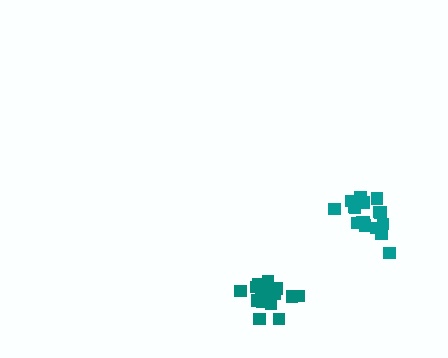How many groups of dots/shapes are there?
There are 2 groups.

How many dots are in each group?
Group 1: 19 dots, Group 2: 17 dots (36 total).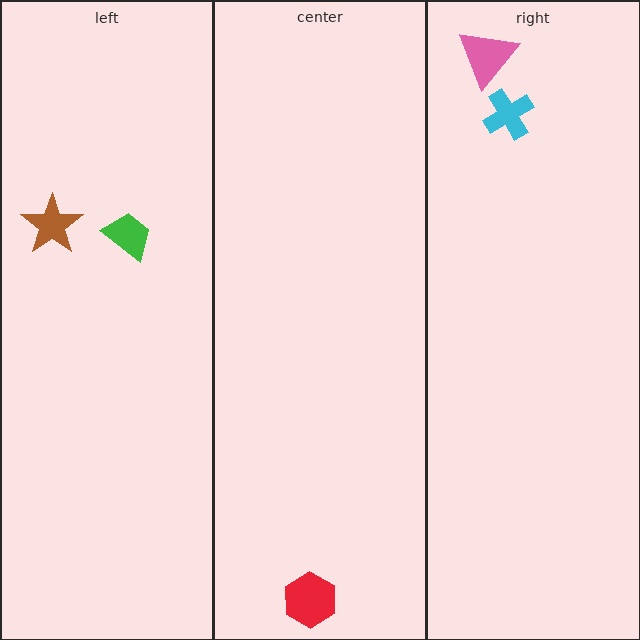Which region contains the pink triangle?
The right region.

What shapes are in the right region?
The cyan cross, the pink triangle.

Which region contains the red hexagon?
The center region.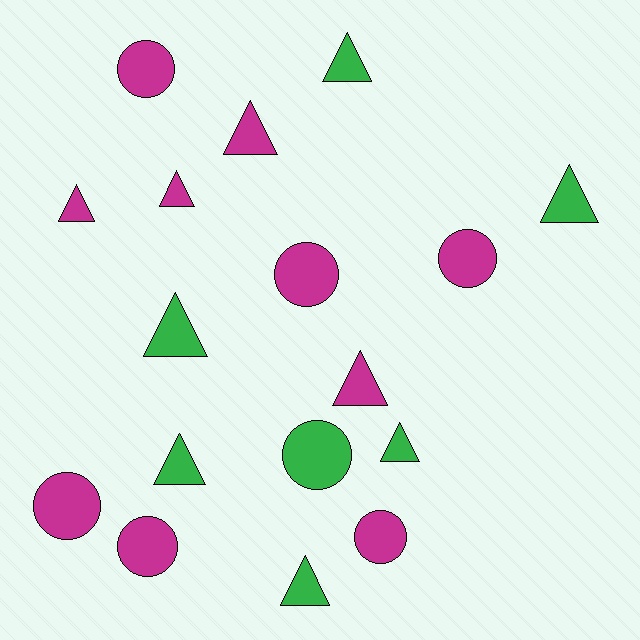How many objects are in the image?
There are 17 objects.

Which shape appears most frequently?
Triangle, with 10 objects.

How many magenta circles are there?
There are 6 magenta circles.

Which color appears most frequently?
Magenta, with 10 objects.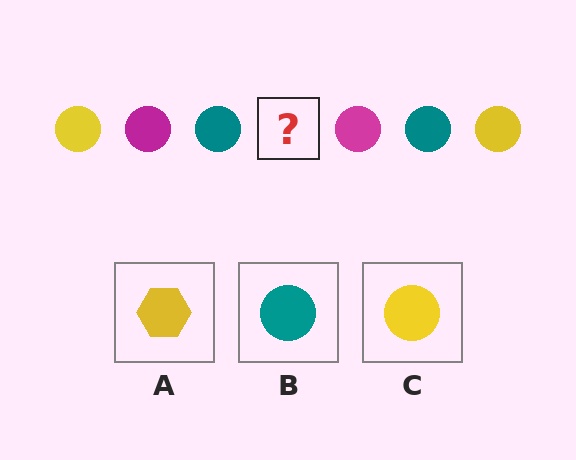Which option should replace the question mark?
Option C.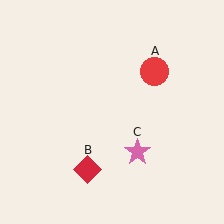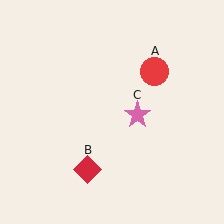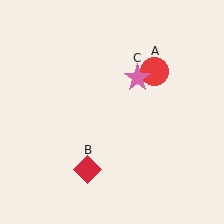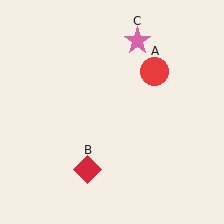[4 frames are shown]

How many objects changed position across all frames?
1 object changed position: pink star (object C).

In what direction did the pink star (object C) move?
The pink star (object C) moved up.